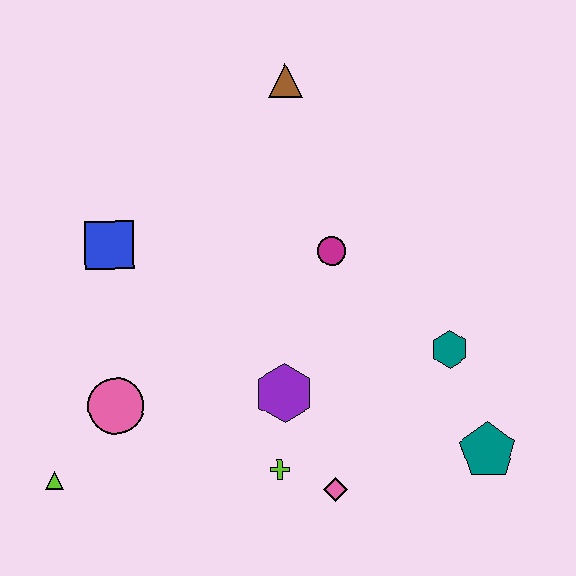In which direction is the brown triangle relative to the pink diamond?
The brown triangle is above the pink diamond.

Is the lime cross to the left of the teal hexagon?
Yes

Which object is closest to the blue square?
The pink circle is closest to the blue square.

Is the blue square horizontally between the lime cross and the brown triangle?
No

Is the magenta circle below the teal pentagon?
No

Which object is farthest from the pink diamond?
The brown triangle is farthest from the pink diamond.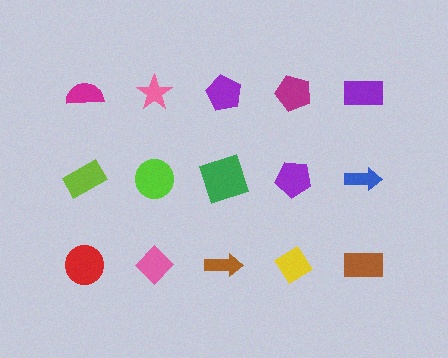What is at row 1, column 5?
A purple rectangle.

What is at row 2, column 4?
A purple pentagon.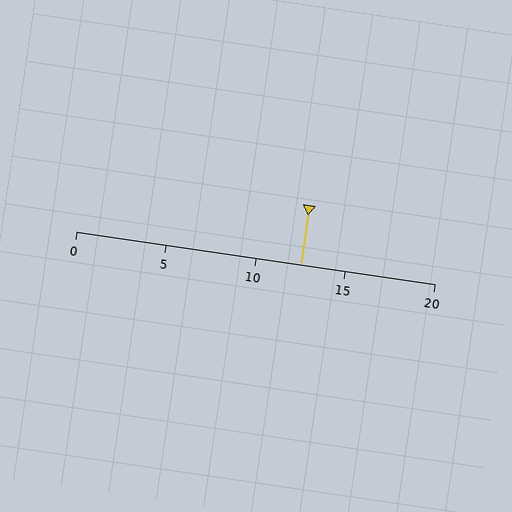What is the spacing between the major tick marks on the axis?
The major ticks are spaced 5 apart.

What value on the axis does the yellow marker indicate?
The marker indicates approximately 12.5.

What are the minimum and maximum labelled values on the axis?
The axis runs from 0 to 20.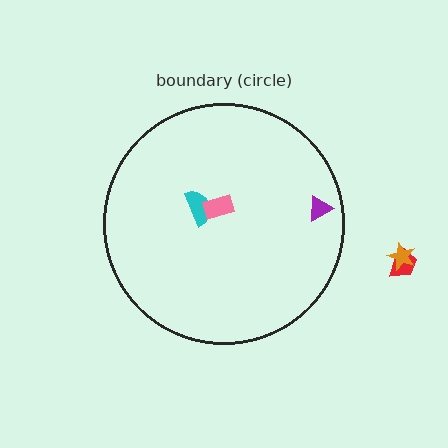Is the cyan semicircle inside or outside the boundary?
Inside.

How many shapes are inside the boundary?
3 inside, 2 outside.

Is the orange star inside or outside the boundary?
Outside.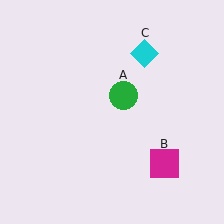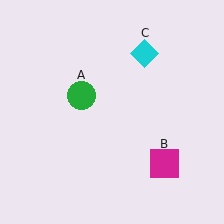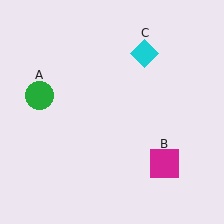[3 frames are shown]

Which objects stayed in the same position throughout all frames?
Magenta square (object B) and cyan diamond (object C) remained stationary.